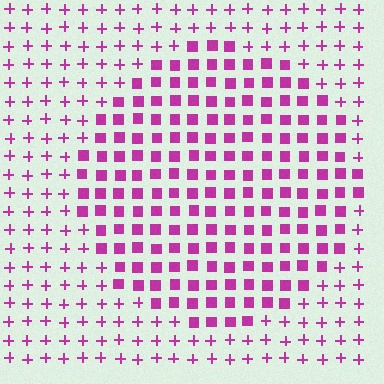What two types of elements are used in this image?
The image uses squares inside the circle region and plus signs outside it.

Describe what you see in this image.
The image is filled with small magenta elements arranged in a uniform grid. A circle-shaped region contains squares, while the surrounding area contains plus signs. The boundary is defined purely by the change in element shape.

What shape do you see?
I see a circle.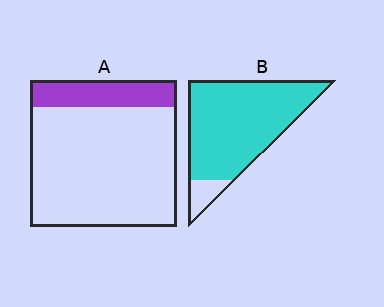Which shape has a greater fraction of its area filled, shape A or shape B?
Shape B.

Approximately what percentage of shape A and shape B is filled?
A is approximately 20% and B is approximately 90%.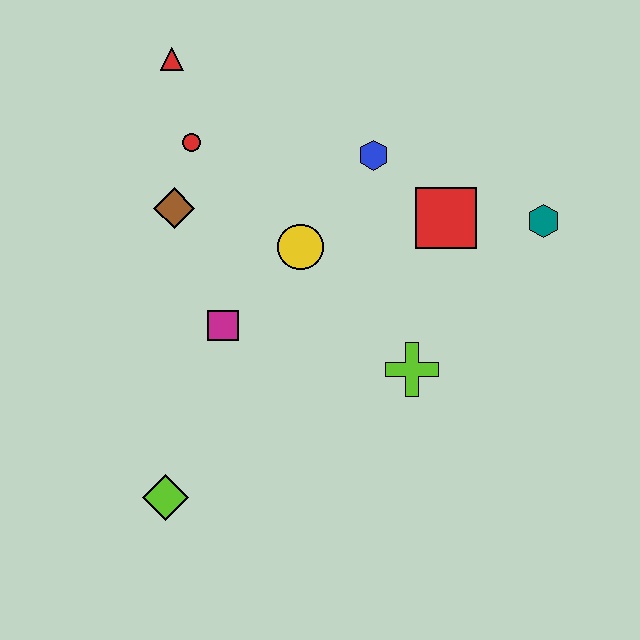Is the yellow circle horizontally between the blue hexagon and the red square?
No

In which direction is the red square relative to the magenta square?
The red square is to the right of the magenta square.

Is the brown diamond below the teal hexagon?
No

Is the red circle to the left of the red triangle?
No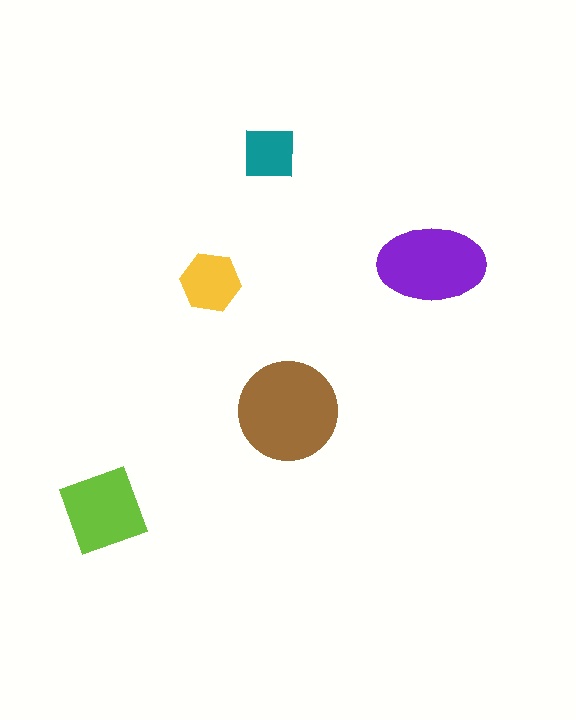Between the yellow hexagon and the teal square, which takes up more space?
The yellow hexagon.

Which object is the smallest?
The teal square.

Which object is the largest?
The brown circle.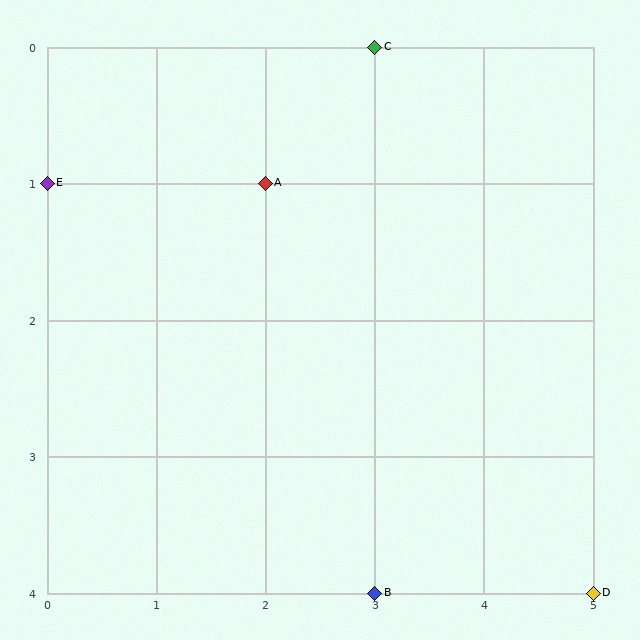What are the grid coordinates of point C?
Point C is at grid coordinates (3, 0).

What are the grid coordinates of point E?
Point E is at grid coordinates (0, 1).